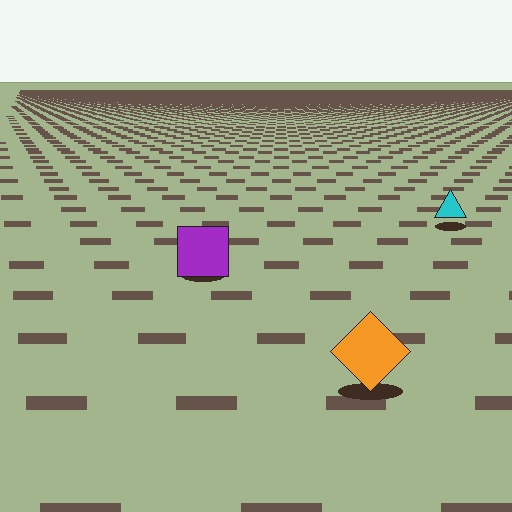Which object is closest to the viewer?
The orange diamond is closest. The texture marks near it are larger and more spread out.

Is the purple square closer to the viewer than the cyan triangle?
Yes. The purple square is closer — you can tell from the texture gradient: the ground texture is coarser near it.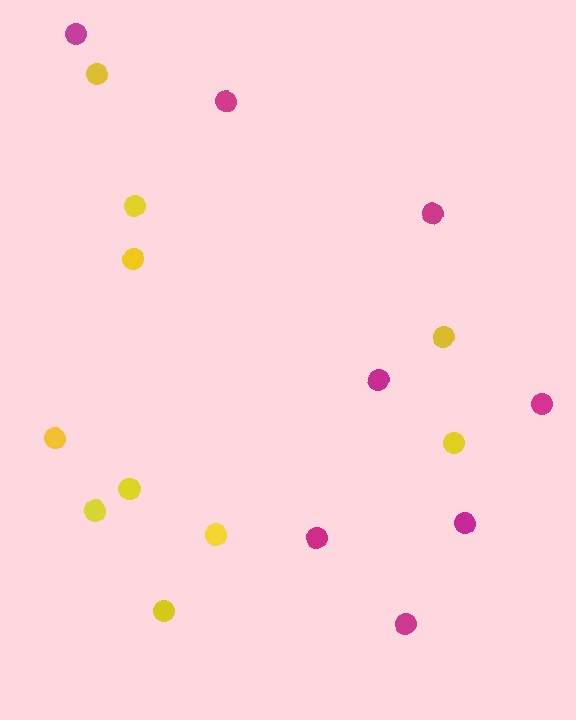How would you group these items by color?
There are 2 groups: one group of yellow circles (10) and one group of magenta circles (8).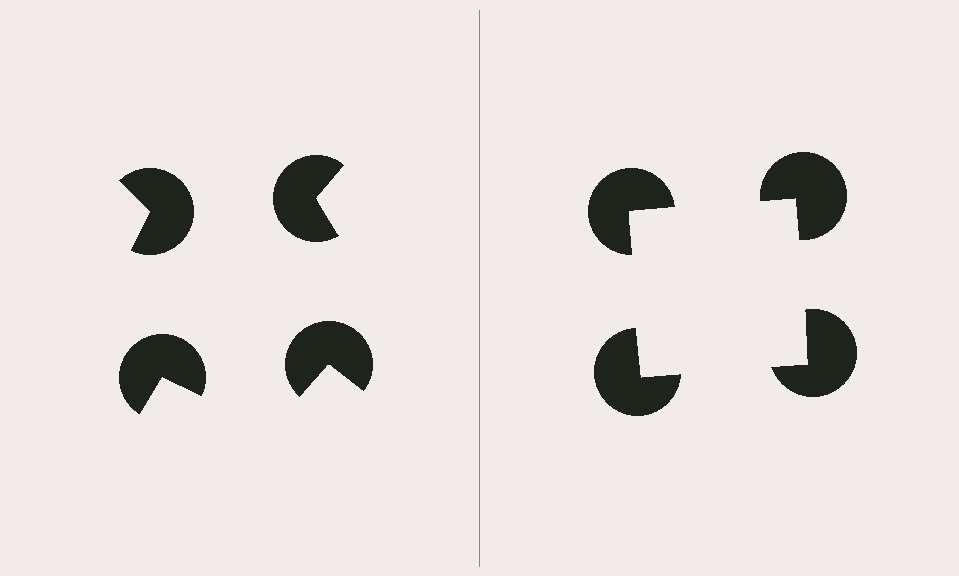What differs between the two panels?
The pac-man discs are positioned identically on both sides; only the wedge orientations differ. On the right they align to a square; on the left they are misaligned.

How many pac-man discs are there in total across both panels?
8 — 4 on each side.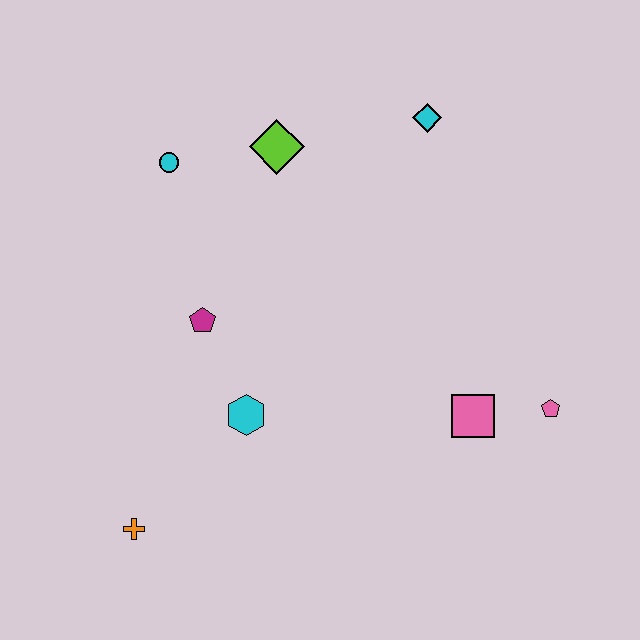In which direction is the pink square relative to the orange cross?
The pink square is to the right of the orange cross.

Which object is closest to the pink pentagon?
The pink square is closest to the pink pentagon.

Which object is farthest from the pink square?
The cyan circle is farthest from the pink square.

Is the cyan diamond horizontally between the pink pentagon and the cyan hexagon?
Yes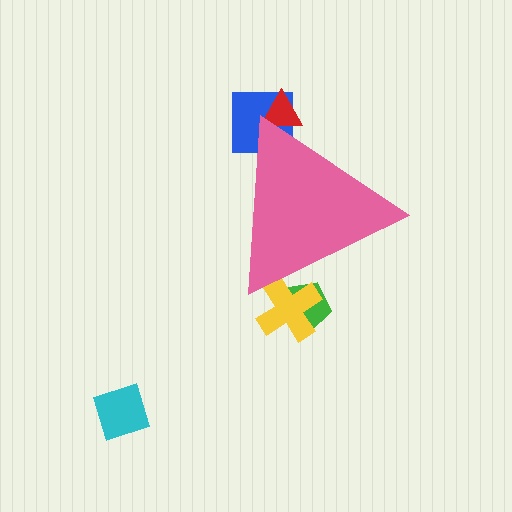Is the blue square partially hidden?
Yes, the blue square is partially hidden behind the pink triangle.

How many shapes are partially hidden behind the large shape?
4 shapes are partially hidden.